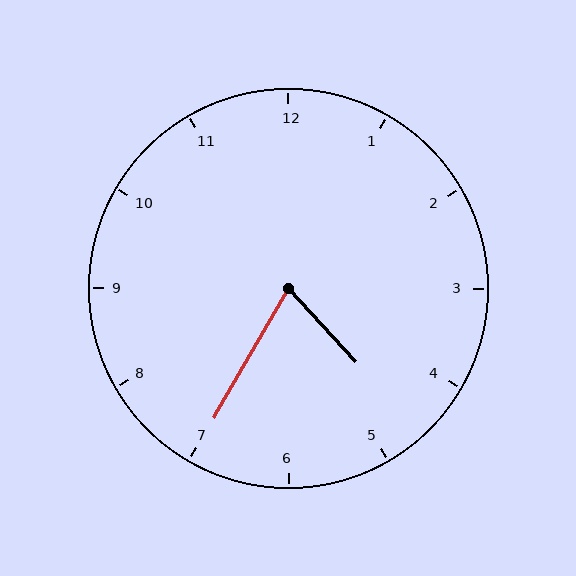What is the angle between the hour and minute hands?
Approximately 72 degrees.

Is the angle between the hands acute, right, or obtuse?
It is acute.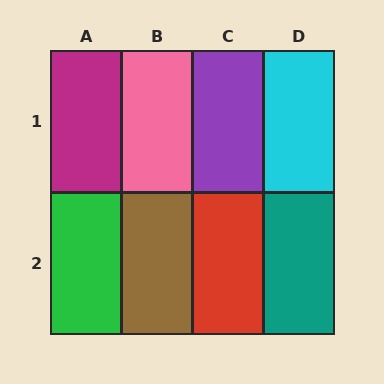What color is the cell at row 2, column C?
Red.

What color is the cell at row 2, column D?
Teal.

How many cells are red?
1 cell is red.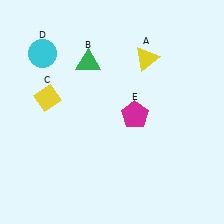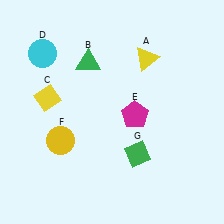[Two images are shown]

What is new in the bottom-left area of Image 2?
A yellow circle (F) was added in the bottom-left area of Image 2.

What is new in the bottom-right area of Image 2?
A green diamond (G) was added in the bottom-right area of Image 2.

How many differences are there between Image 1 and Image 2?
There are 2 differences between the two images.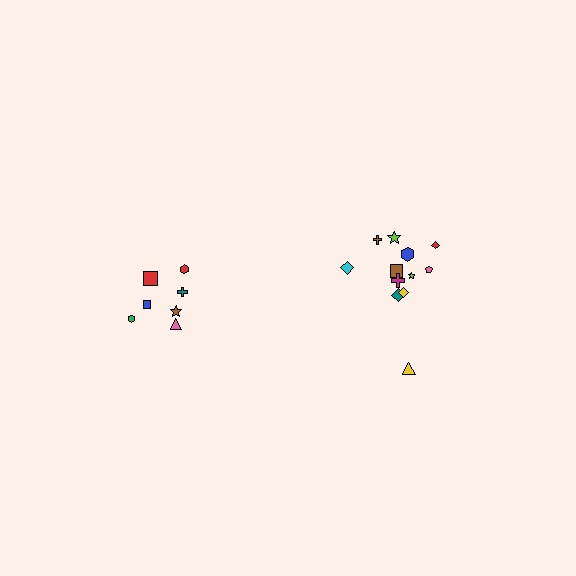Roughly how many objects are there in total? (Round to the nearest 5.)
Roughly 20 objects in total.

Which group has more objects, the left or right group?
The right group.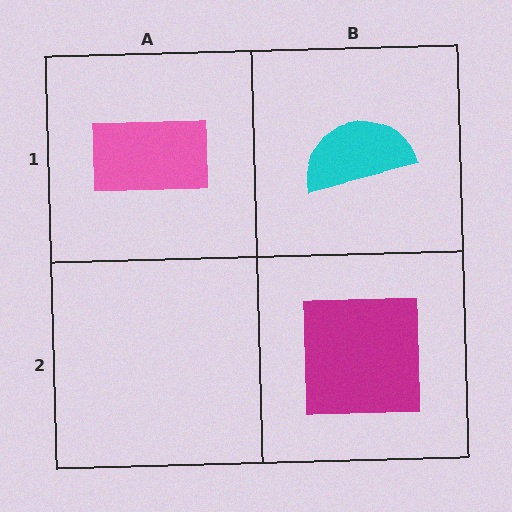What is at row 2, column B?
A magenta square.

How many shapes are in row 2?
1 shape.